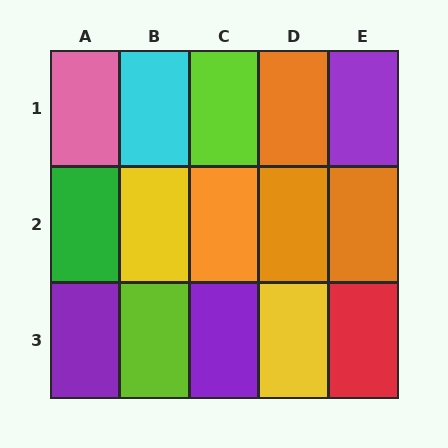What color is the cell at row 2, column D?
Orange.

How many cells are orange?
4 cells are orange.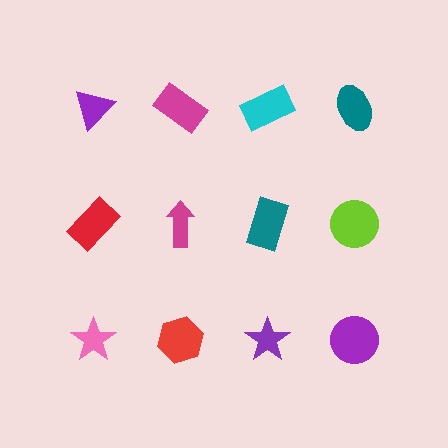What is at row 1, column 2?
A magenta rectangle.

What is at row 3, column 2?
A red hexagon.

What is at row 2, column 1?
A red rectangle.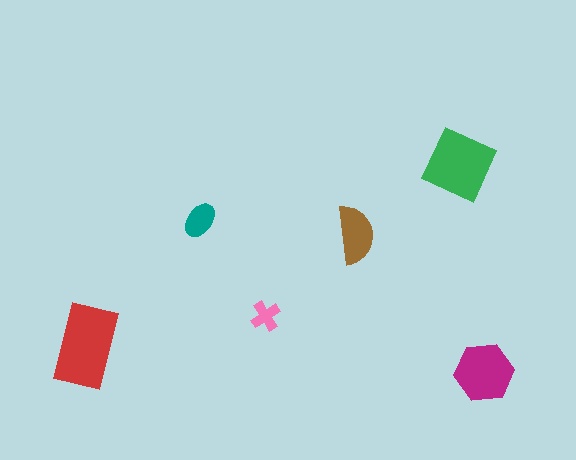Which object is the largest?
The red rectangle.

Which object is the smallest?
The pink cross.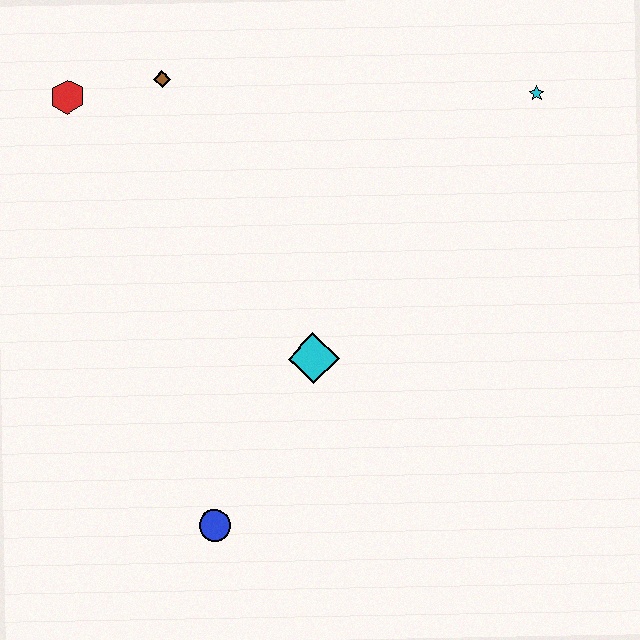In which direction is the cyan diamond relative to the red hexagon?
The cyan diamond is below the red hexagon.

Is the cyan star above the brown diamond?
No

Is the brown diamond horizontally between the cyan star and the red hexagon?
Yes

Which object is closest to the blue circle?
The cyan diamond is closest to the blue circle.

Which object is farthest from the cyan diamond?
The red hexagon is farthest from the cyan diamond.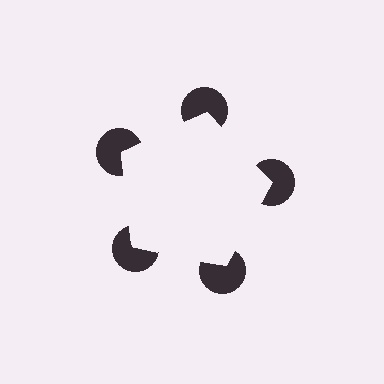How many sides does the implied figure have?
5 sides.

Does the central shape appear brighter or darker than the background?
It typically appears slightly brighter than the background, even though no actual brightness change is drawn.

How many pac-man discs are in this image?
There are 5 — one at each vertex of the illusory pentagon.